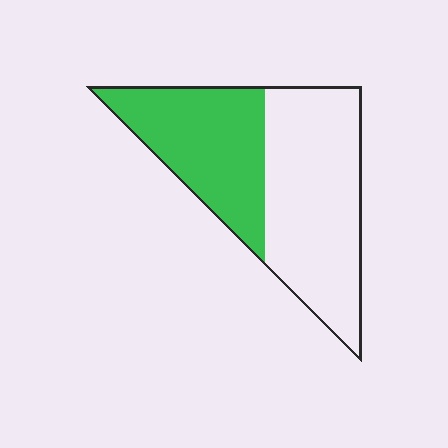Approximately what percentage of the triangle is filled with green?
Approximately 40%.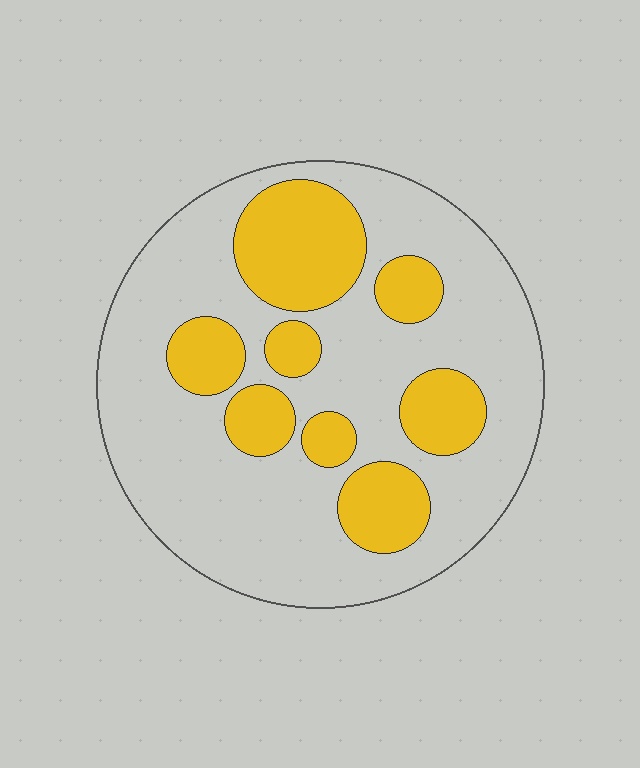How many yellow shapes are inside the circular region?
8.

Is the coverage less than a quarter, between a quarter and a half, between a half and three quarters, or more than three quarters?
Between a quarter and a half.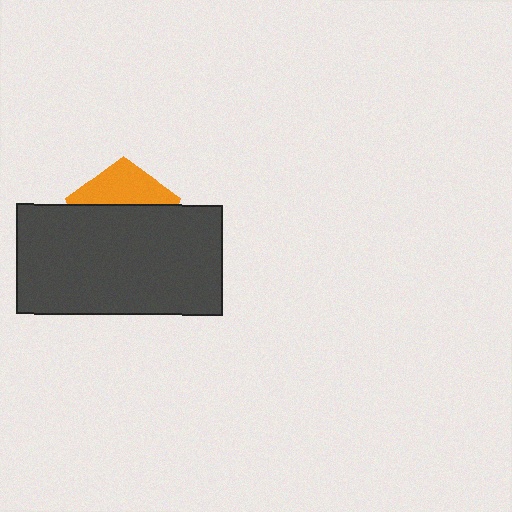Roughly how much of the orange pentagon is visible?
A small part of it is visible (roughly 36%).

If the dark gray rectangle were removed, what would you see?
You would see the complete orange pentagon.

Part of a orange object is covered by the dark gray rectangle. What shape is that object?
It is a pentagon.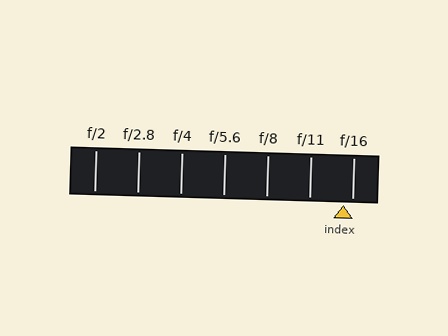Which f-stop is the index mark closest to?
The index mark is closest to f/16.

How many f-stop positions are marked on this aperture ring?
There are 7 f-stop positions marked.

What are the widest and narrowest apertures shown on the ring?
The widest aperture shown is f/2 and the narrowest is f/16.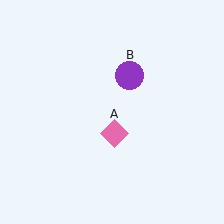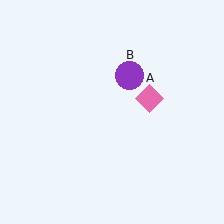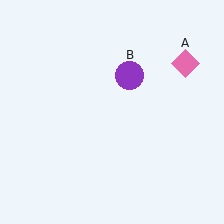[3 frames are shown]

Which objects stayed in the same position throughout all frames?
Purple circle (object B) remained stationary.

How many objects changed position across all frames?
1 object changed position: pink diamond (object A).